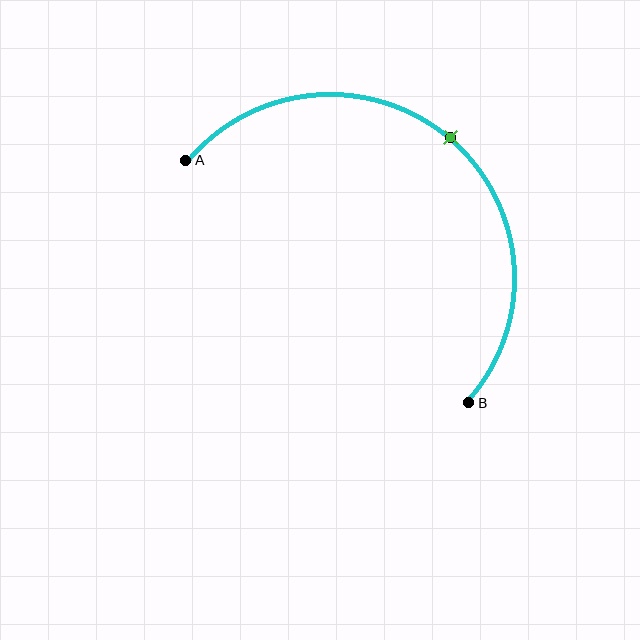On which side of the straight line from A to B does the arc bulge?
The arc bulges above and to the right of the straight line connecting A and B.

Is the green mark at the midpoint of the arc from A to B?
Yes. The green mark lies on the arc at equal arc-length from both A and B — it is the arc midpoint.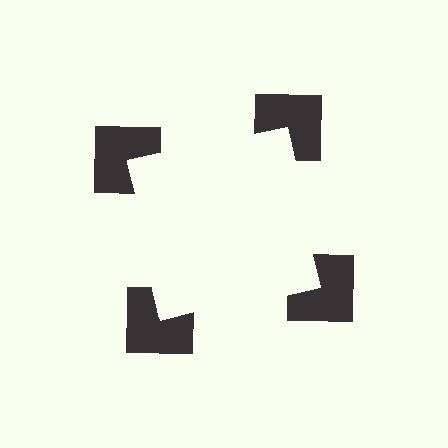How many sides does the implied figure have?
4 sides.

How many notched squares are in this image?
There are 4 — one at each vertex of the illusory square.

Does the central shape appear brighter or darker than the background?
It typically appears slightly brighter than the background, even though no actual brightness change is drawn.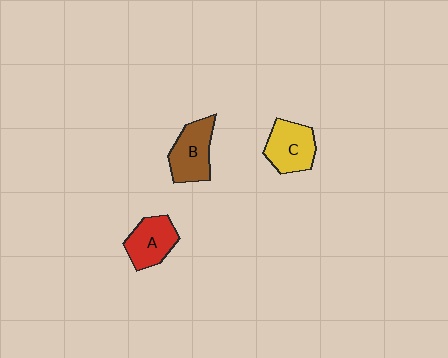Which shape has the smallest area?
Shape A (red).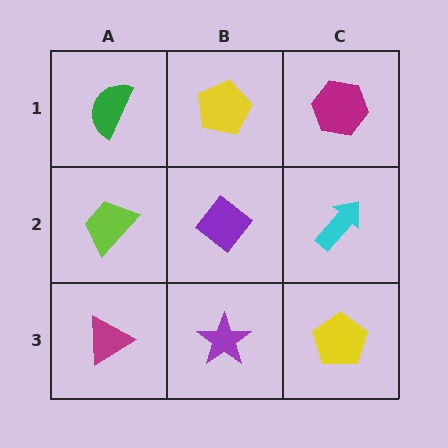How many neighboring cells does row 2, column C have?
3.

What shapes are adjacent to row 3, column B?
A purple diamond (row 2, column B), a magenta triangle (row 3, column A), a yellow pentagon (row 3, column C).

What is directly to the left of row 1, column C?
A yellow pentagon.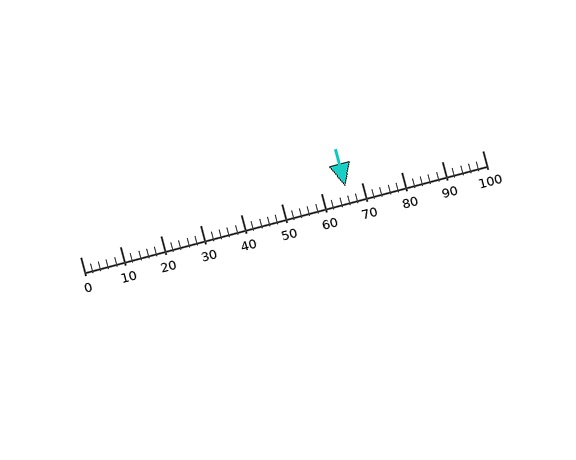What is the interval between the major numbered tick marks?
The major tick marks are spaced 10 units apart.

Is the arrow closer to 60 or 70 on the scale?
The arrow is closer to 70.